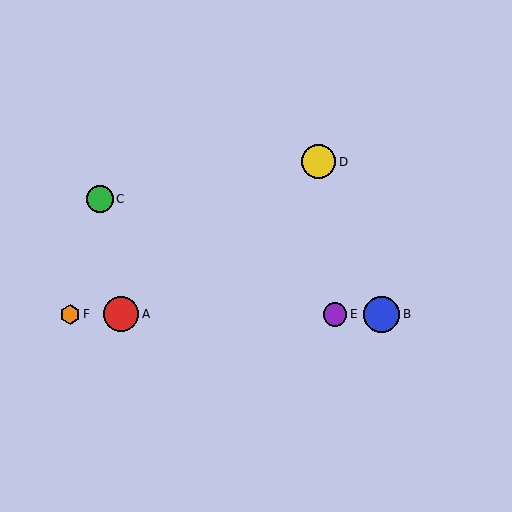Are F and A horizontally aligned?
Yes, both are at y≈314.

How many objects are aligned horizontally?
4 objects (A, B, E, F) are aligned horizontally.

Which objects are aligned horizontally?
Objects A, B, E, F are aligned horizontally.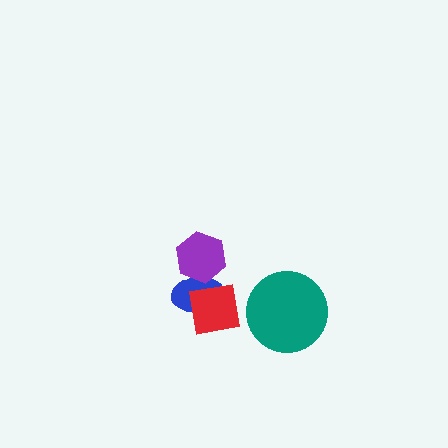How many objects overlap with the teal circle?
0 objects overlap with the teal circle.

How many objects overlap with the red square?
1 object overlaps with the red square.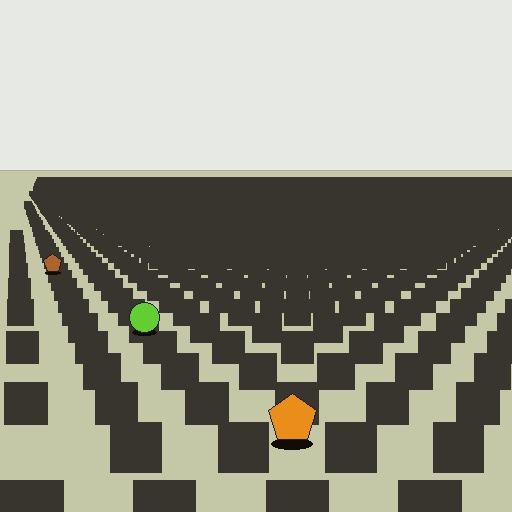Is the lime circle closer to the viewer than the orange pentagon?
No. The orange pentagon is closer — you can tell from the texture gradient: the ground texture is coarser near it.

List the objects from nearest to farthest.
From nearest to farthest: the orange pentagon, the lime circle, the brown pentagon.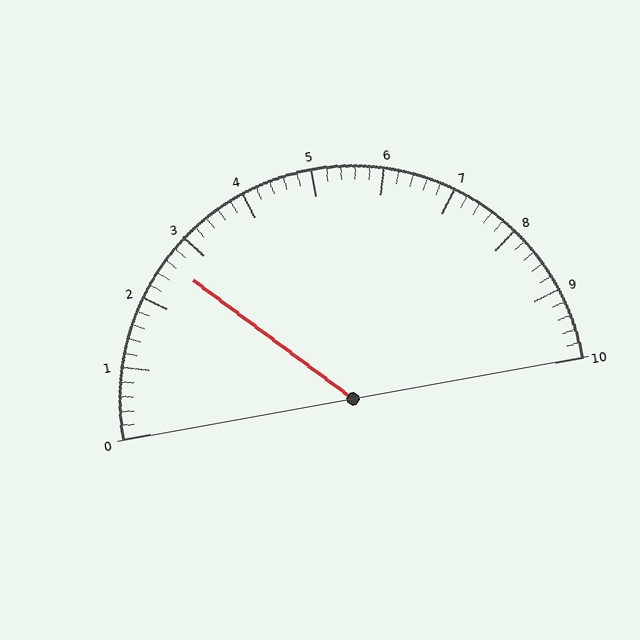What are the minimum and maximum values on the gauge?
The gauge ranges from 0 to 10.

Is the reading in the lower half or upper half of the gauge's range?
The reading is in the lower half of the range (0 to 10).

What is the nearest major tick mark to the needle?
The nearest major tick mark is 3.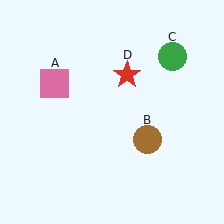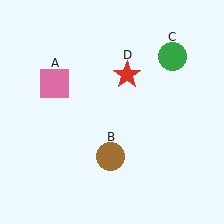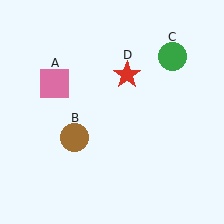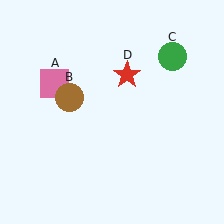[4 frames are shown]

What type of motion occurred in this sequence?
The brown circle (object B) rotated clockwise around the center of the scene.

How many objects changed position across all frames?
1 object changed position: brown circle (object B).